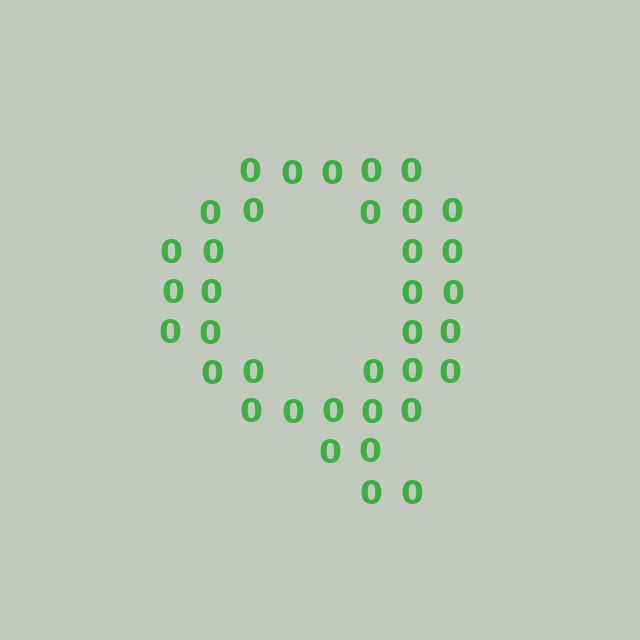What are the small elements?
The small elements are digit 0's.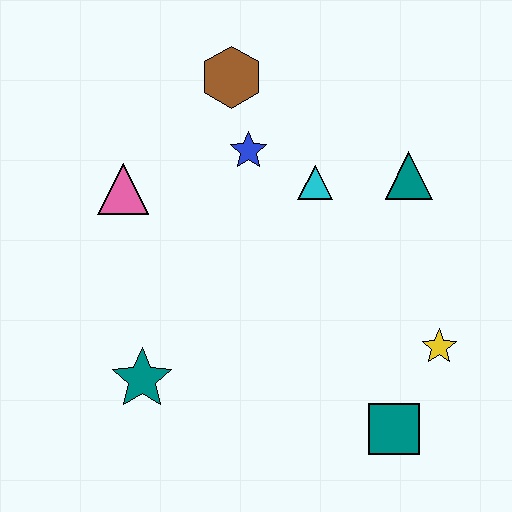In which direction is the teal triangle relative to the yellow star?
The teal triangle is above the yellow star.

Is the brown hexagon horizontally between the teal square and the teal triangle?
No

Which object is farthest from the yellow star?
The pink triangle is farthest from the yellow star.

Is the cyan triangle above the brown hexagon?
No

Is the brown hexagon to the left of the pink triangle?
No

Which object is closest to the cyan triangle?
The blue star is closest to the cyan triangle.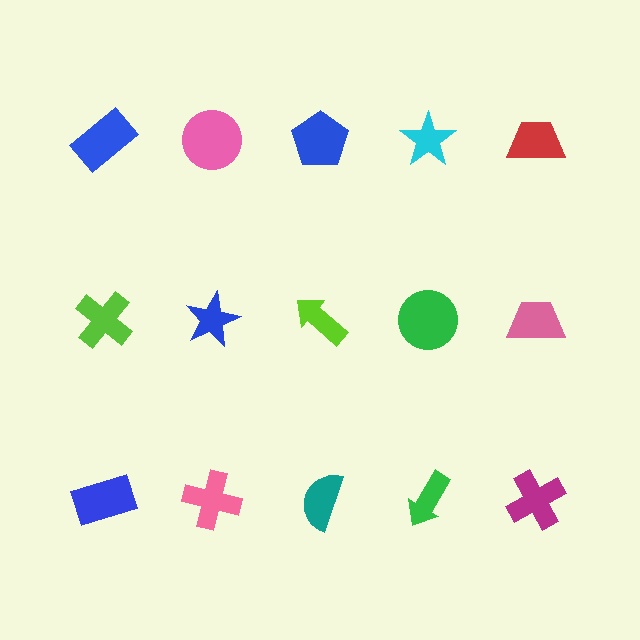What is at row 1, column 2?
A pink circle.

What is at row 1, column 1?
A blue rectangle.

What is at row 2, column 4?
A green circle.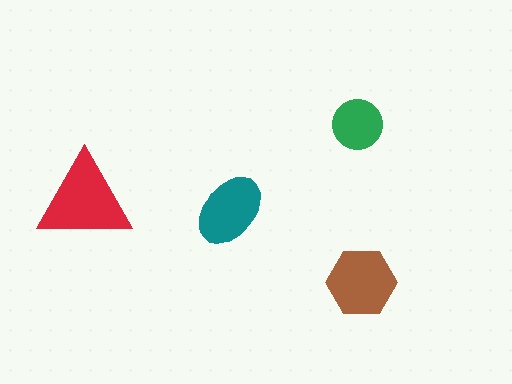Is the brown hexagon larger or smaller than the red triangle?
Smaller.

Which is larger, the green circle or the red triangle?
The red triangle.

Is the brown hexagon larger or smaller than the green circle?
Larger.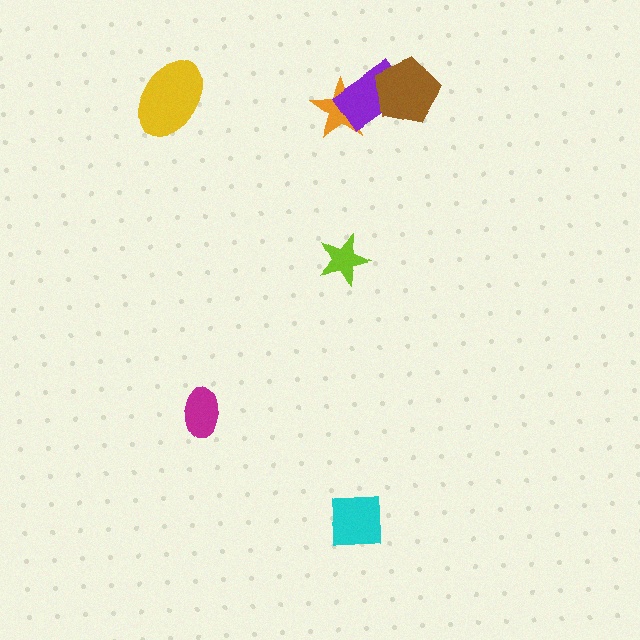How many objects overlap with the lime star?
0 objects overlap with the lime star.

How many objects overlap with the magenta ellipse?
0 objects overlap with the magenta ellipse.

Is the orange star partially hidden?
Yes, it is partially covered by another shape.